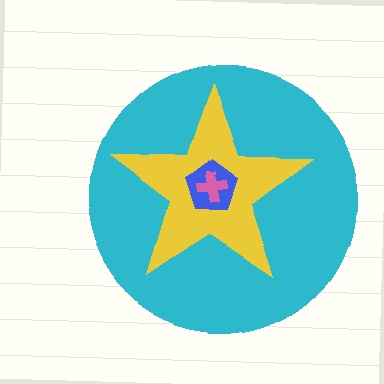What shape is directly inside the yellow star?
The blue pentagon.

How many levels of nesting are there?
4.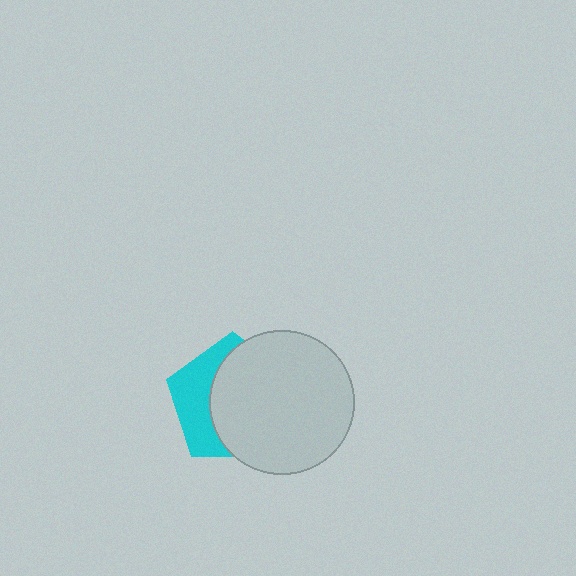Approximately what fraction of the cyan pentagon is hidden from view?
Roughly 64% of the cyan pentagon is hidden behind the light gray circle.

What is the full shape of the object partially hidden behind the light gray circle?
The partially hidden object is a cyan pentagon.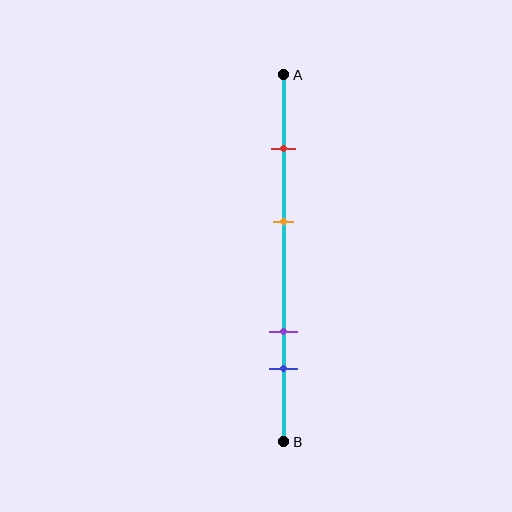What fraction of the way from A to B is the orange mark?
The orange mark is approximately 40% (0.4) of the way from A to B.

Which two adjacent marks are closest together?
The purple and blue marks are the closest adjacent pair.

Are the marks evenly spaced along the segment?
No, the marks are not evenly spaced.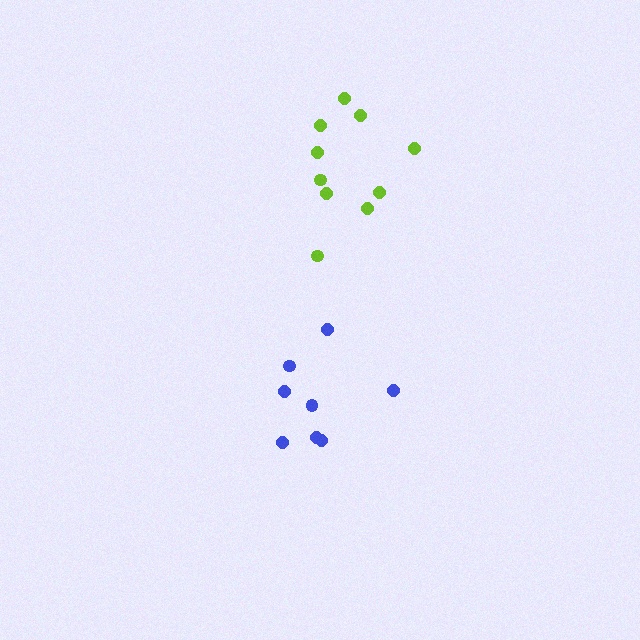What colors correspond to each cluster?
The clusters are colored: lime, blue.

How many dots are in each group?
Group 1: 10 dots, Group 2: 8 dots (18 total).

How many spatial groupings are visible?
There are 2 spatial groupings.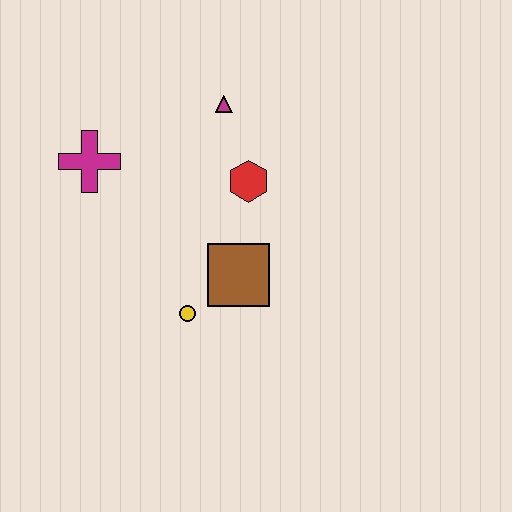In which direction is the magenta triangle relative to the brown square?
The magenta triangle is above the brown square.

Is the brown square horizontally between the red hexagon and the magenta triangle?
Yes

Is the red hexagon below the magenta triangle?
Yes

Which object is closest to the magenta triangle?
The red hexagon is closest to the magenta triangle.